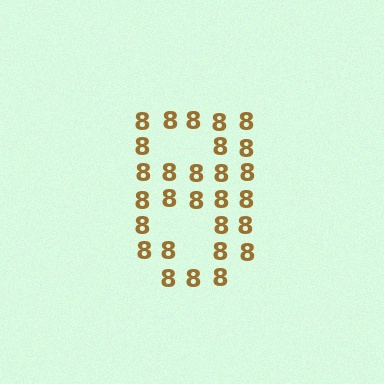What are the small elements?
The small elements are digit 8's.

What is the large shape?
The large shape is the digit 8.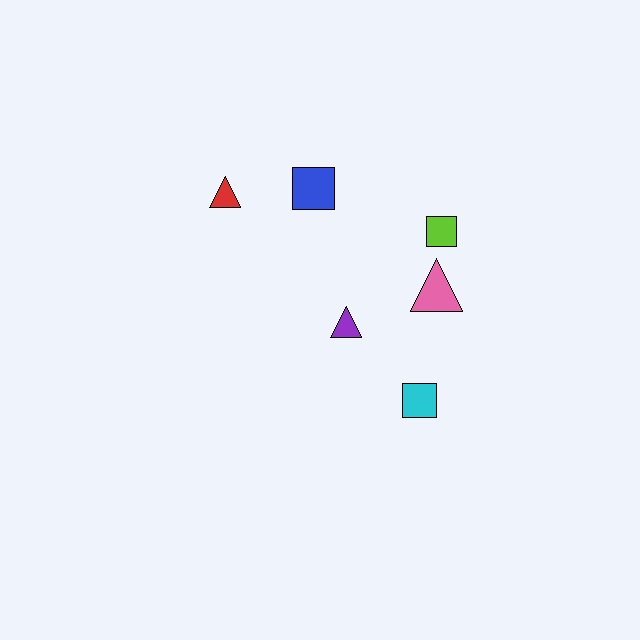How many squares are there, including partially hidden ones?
There are 3 squares.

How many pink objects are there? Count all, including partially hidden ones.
There is 1 pink object.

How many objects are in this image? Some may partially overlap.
There are 6 objects.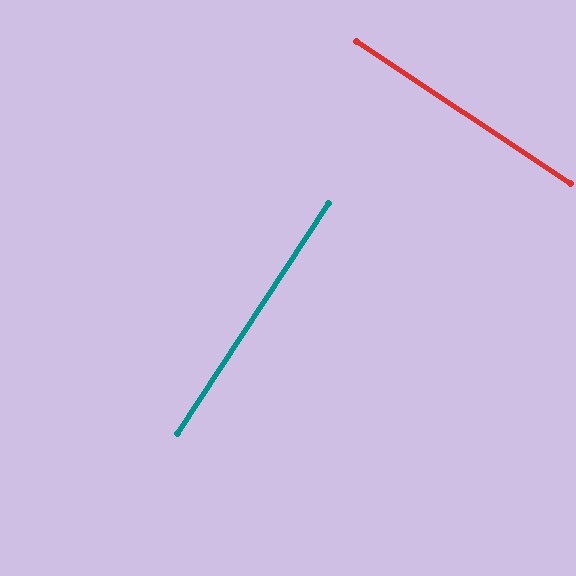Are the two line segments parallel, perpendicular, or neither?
Perpendicular — they meet at approximately 90°.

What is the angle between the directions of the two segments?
Approximately 90 degrees.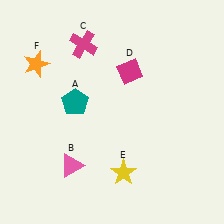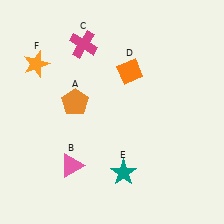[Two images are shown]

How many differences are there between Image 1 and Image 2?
There are 3 differences between the two images.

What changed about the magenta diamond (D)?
In Image 1, D is magenta. In Image 2, it changed to orange.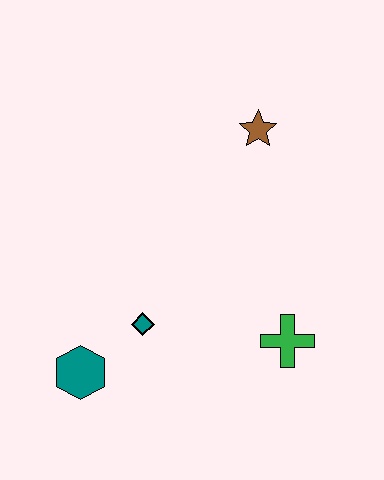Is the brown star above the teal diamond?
Yes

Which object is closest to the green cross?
The teal diamond is closest to the green cross.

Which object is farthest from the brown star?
The teal hexagon is farthest from the brown star.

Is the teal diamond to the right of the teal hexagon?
Yes